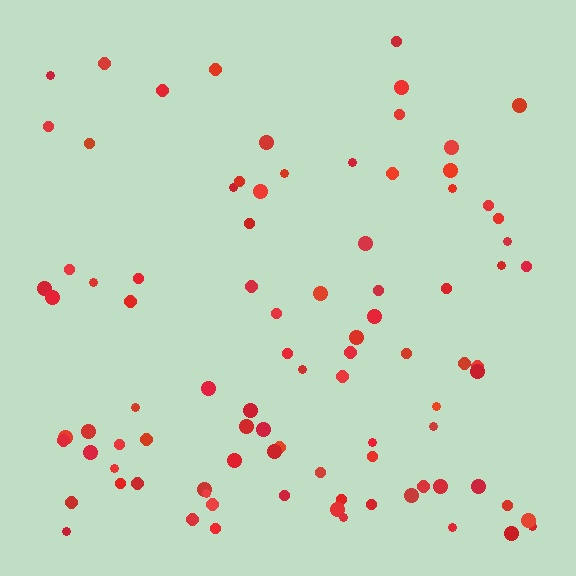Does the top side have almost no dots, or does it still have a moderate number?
Still a moderate number, just noticeably fewer than the bottom.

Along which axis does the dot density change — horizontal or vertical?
Vertical.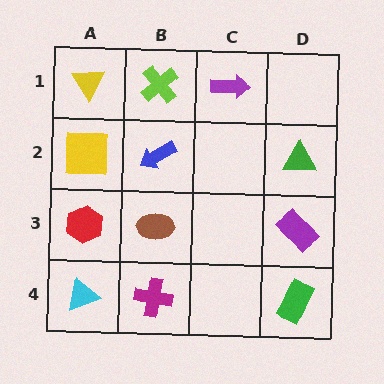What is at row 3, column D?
A purple rectangle.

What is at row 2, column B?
A blue arrow.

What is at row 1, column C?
A purple arrow.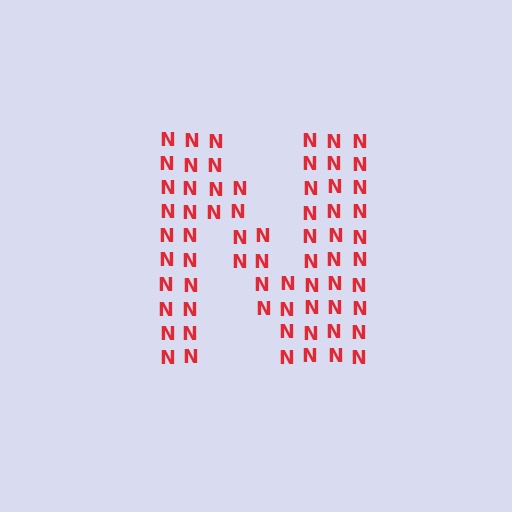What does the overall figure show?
The overall figure shows the letter N.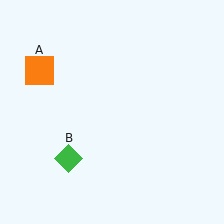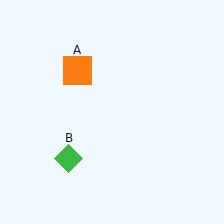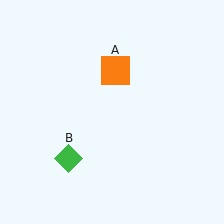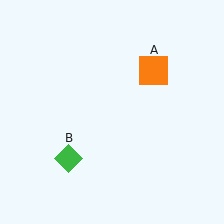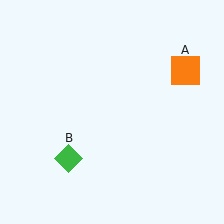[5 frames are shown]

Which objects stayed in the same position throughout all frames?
Green diamond (object B) remained stationary.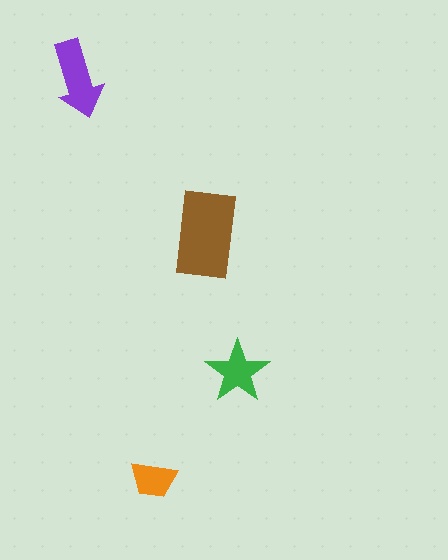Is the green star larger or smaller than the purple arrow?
Smaller.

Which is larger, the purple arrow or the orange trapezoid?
The purple arrow.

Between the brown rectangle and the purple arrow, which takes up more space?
The brown rectangle.